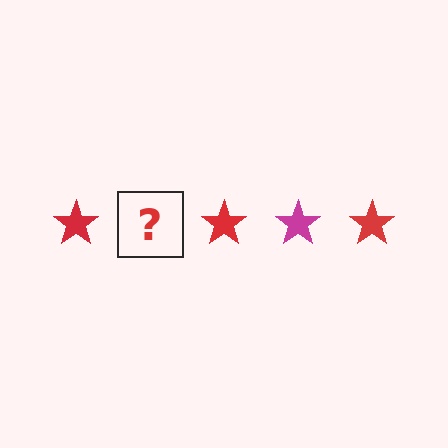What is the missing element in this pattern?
The missing element is a magenta star.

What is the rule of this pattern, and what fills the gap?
The rule is that the pattern cycles through red, magenta stars. The gap should be filled with a magenta star.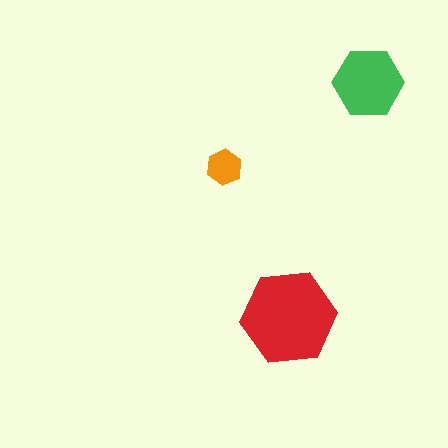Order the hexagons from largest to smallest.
the red one, the green one, the orange one.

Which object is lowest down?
The red hexagon is bottommost.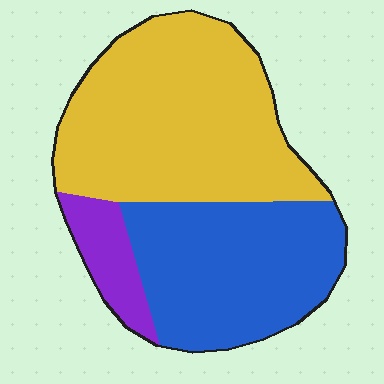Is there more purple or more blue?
Blue.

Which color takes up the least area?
Purple, at roughly 10%.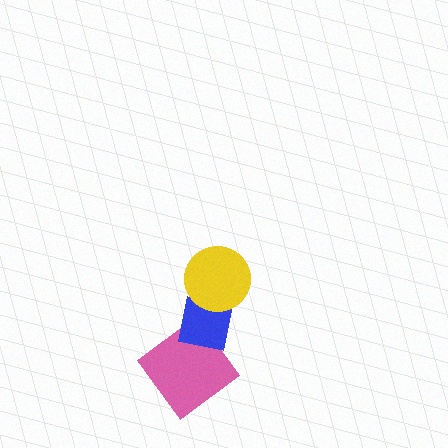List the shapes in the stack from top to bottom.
From top to bottom: the yellow circle, the blue square, the pink diamond.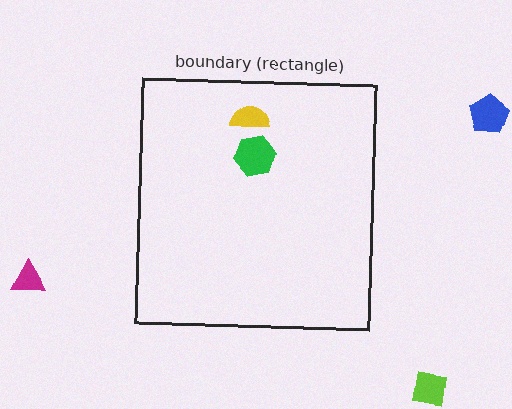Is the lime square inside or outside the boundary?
Outside.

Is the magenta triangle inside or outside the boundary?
Outside.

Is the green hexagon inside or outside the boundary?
Inside.